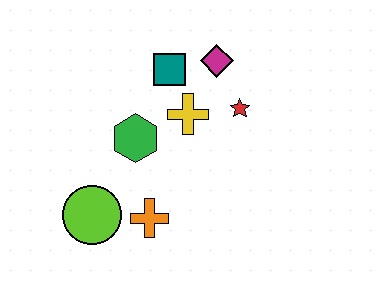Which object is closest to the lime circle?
The orange cross is closest to the lime circle.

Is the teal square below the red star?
No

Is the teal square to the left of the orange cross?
No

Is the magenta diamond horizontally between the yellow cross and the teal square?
No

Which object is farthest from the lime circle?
The magenta diamond is farthest from the lime circle.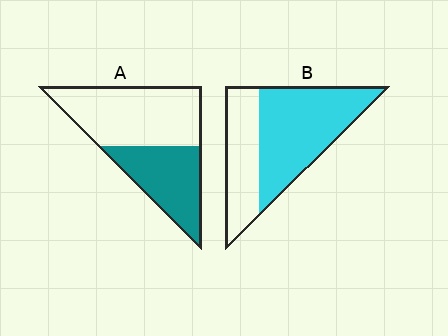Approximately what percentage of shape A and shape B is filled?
A is approximately 40% and B is approximately 65%.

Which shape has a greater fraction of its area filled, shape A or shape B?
Shape B.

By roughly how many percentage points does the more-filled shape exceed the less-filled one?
By roughly 25 percentage points (B over A).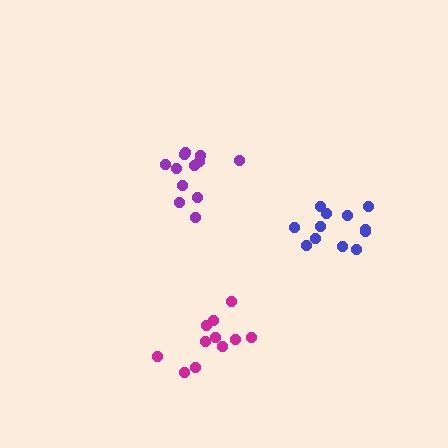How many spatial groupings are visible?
There are 3 spatial groupings.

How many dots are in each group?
Group 1: 12 dots, Group 2: 11 dots, Group 3: 12 dots (35 total).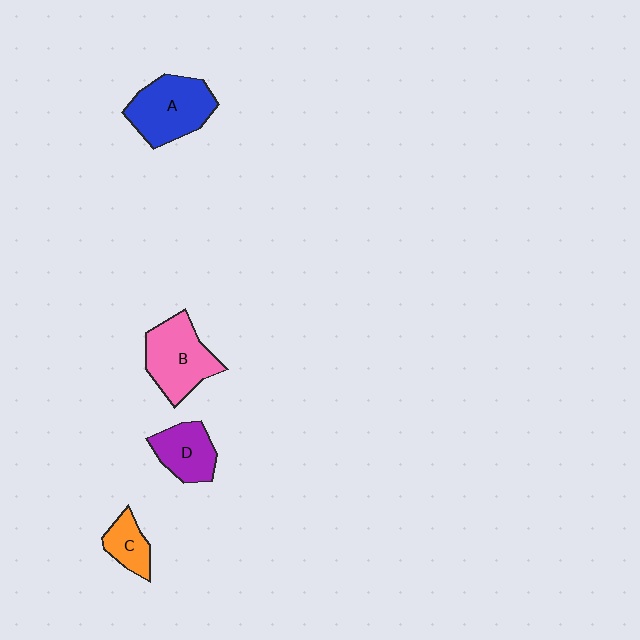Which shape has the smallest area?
Shape C (orange).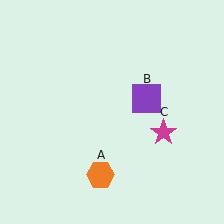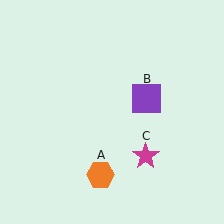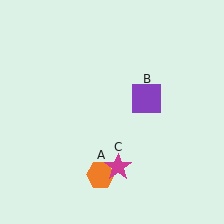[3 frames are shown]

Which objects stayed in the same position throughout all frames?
Orange hexagon (object A) and purple square (object B) remained stationary.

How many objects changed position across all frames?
1 object changed position: magenta star (object C).